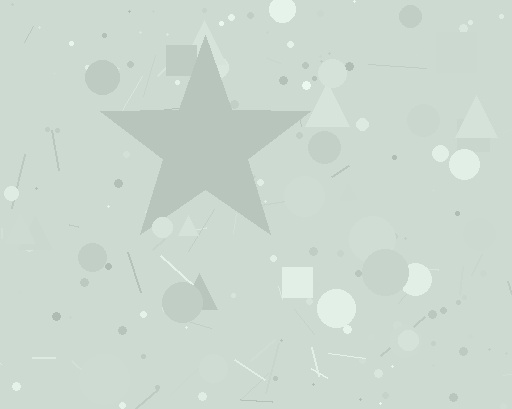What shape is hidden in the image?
A star is hidden in the image.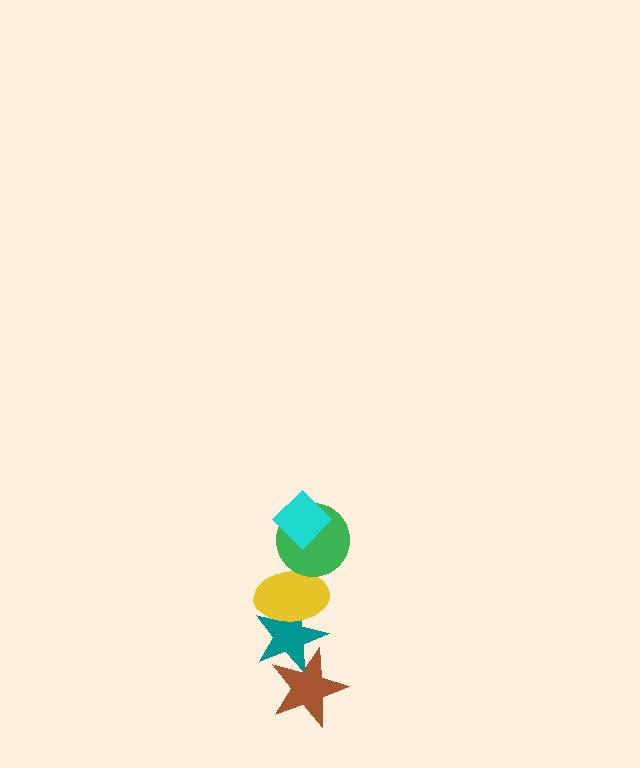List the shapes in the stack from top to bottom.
From top to bottom: the cyan diamond, the green circle, the yellow ellipse, the teal star, the brown star.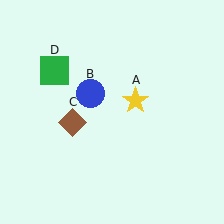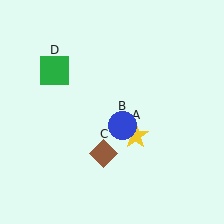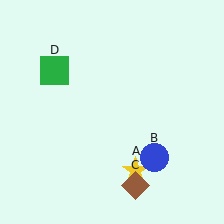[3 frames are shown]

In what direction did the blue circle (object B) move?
The blue circle (object B) moved down and to the right.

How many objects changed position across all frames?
3 objects changed position: yellow star (object A), blue circle (object B), brown diamond (object C).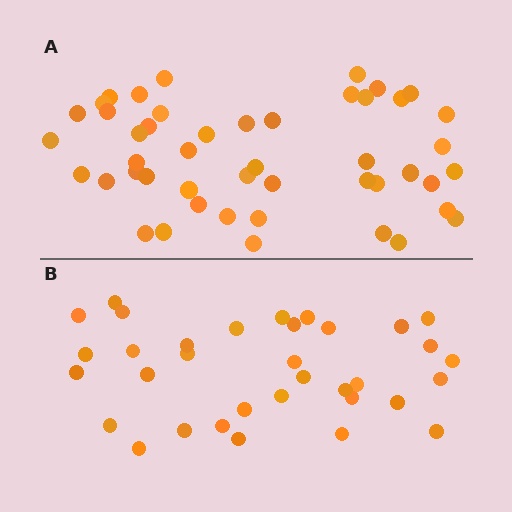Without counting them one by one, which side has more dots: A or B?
Region A (the top region) has more dots.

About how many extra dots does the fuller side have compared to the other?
Region A has approximately 15 more dots than region B.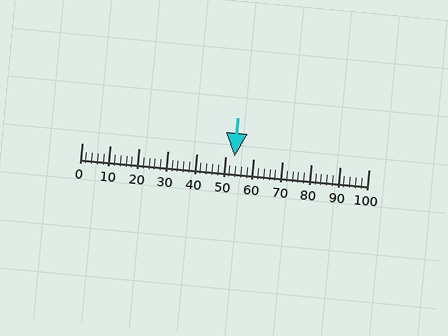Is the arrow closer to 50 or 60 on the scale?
The arrow is closer to 50.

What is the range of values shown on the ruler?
The ruler shows values from 0 to 100.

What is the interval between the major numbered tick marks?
The major tick marks are spaced 10 units apart.